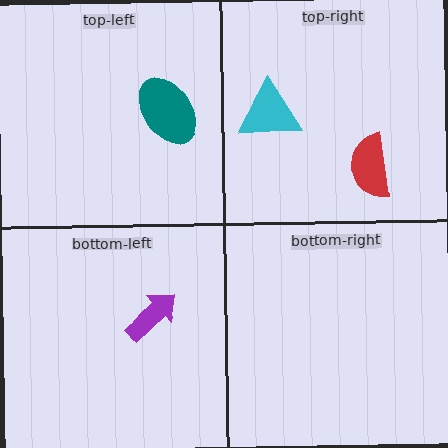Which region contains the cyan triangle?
The top-right region.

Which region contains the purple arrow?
The bottom-left region.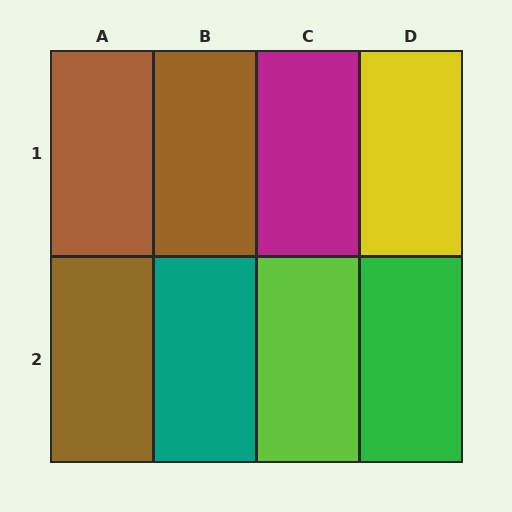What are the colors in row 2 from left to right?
Brown, teal, lime, green.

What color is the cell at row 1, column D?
Yellow.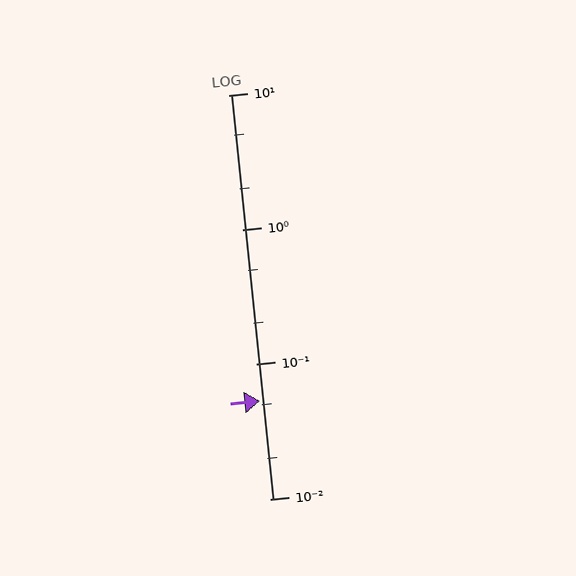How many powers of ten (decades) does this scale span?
The scale spans 3 decades, from 0.01 to 10.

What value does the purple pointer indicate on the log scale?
The pointer indicates approximately 0.053.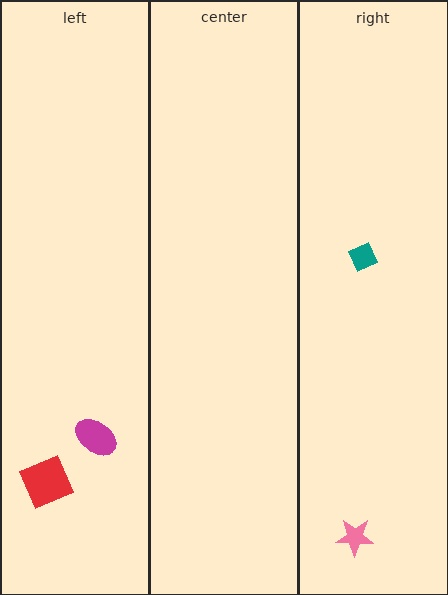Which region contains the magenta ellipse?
The left region.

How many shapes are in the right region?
2.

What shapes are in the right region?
The pink star, the teal diamond.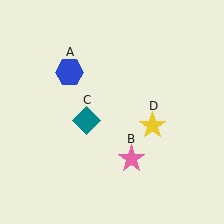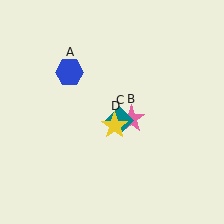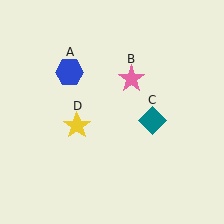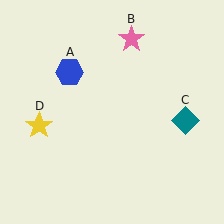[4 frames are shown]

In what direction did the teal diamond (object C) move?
The teal diamond (object C) moved right.